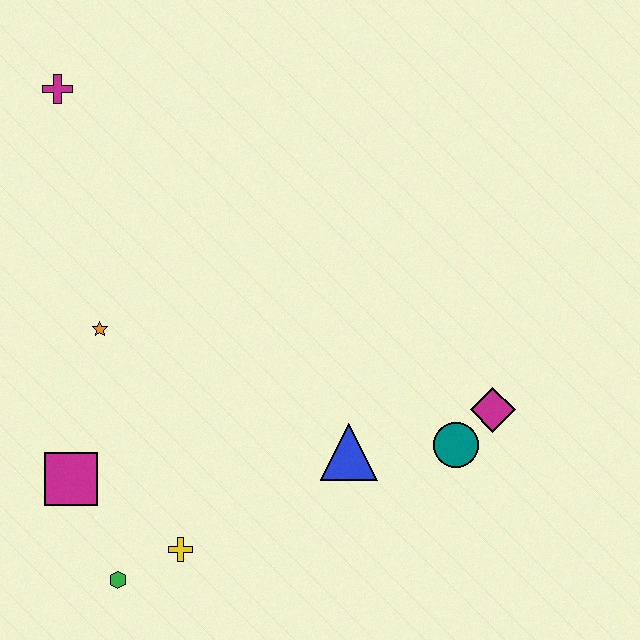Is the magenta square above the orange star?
No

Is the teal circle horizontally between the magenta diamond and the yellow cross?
Yes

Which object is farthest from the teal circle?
The magenta cross is farthest from the teal circle.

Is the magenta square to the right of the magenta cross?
Yes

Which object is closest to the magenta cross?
The orange star is closest to the magenta cross.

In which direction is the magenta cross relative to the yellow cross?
The magenta cross is above the yellow cross.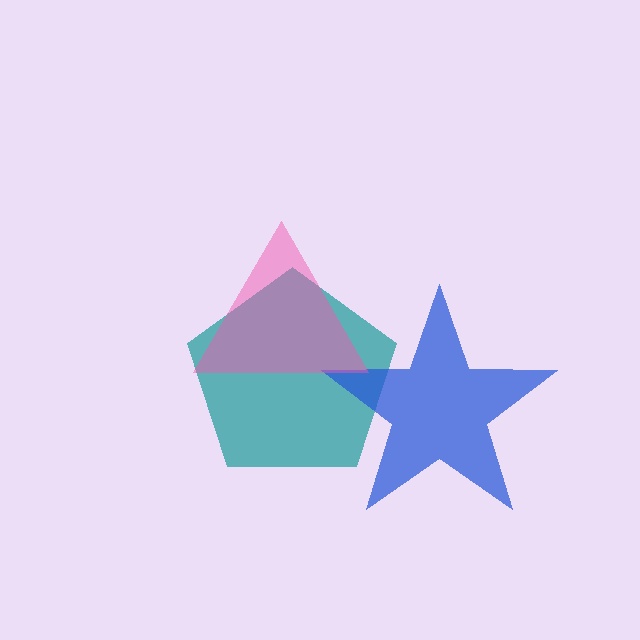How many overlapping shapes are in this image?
There are 3 overlapping shapes in the image.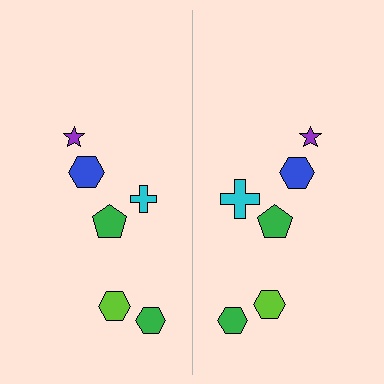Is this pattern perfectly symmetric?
No, the pattern is not perfectly symmetric. The cyan cross on the right side has a different size than its mirror counterpart.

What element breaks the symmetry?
The cyan cross on the right side has a different size than its mirror counterpart.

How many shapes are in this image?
There are 12 shapes in this image.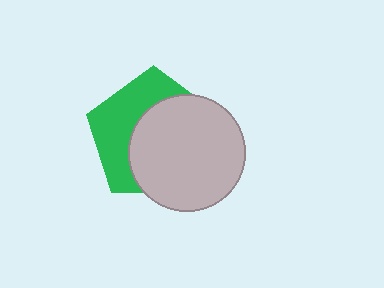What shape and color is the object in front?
The object in front is a light gray circle.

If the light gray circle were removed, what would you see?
You would see the complete green pentagon.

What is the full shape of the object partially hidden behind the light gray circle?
The partially hidden object is a green pentagon.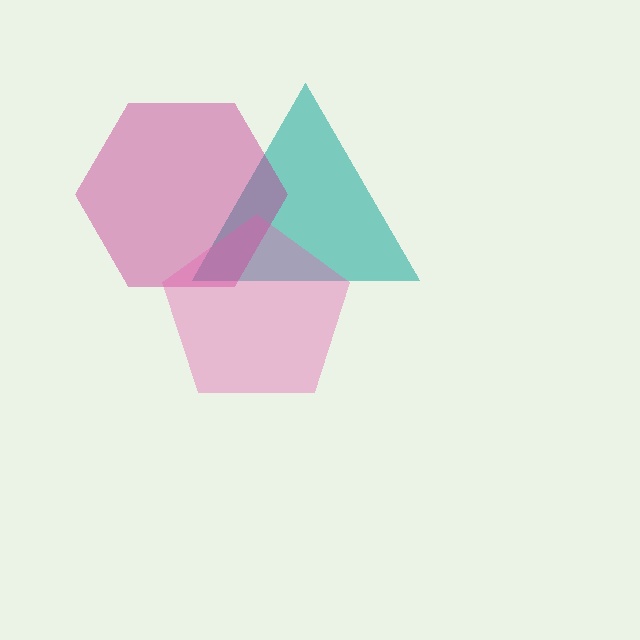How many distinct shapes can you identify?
There are 3 distinct shapes: a teal triangle, a magenta hexagon, a pink pentagon.